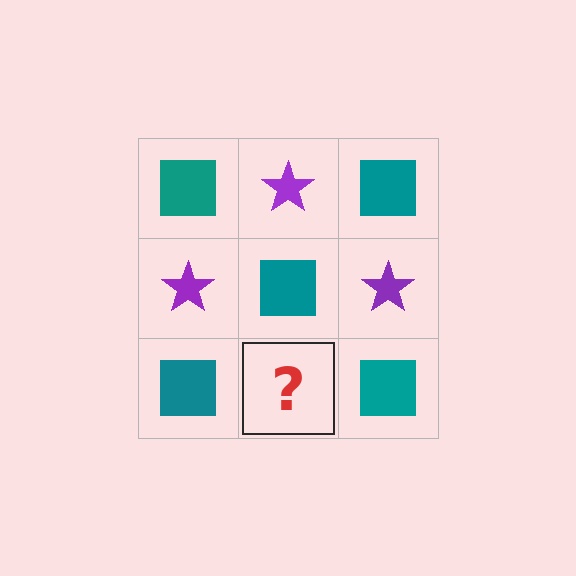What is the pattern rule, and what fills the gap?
The rule is that it alternates teal square and purple star in a checkerboard pattern. The gap should be filled with a purple star.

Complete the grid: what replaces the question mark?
The question mark should be replaced with a purple star.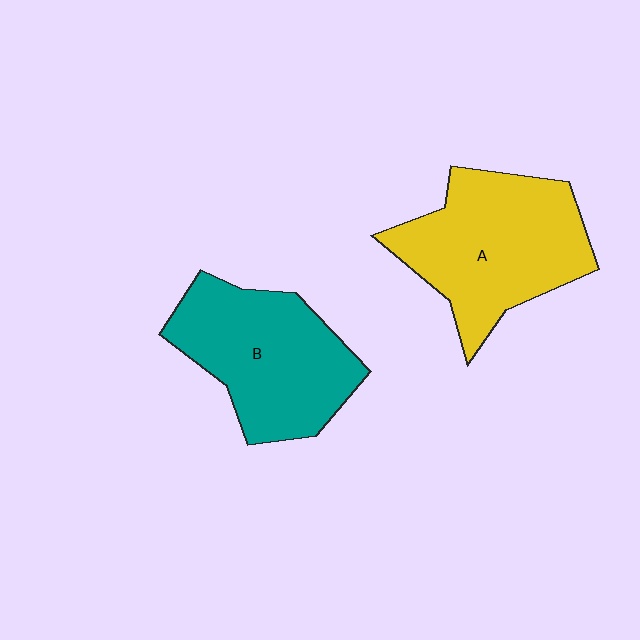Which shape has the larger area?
Shape A (yellow).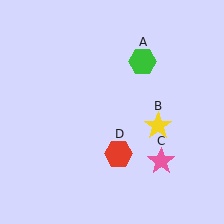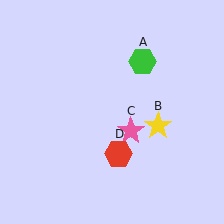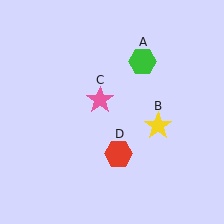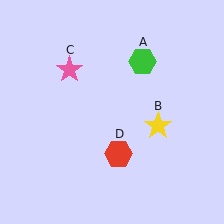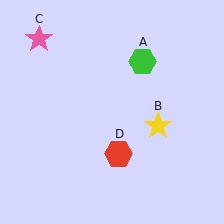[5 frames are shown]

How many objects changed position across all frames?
1 object changed position: pink star (object C).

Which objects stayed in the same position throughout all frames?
Green hexagon (object A) and yellow star (object B) and red hexagon (object D) remained stationary.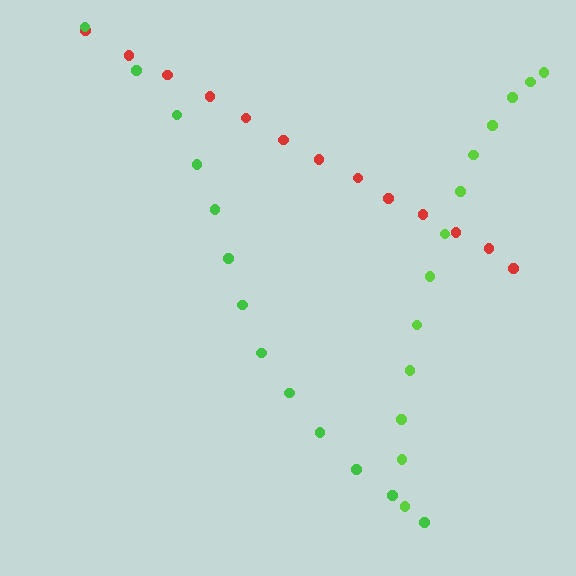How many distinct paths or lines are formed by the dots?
There are 3 distinct paths.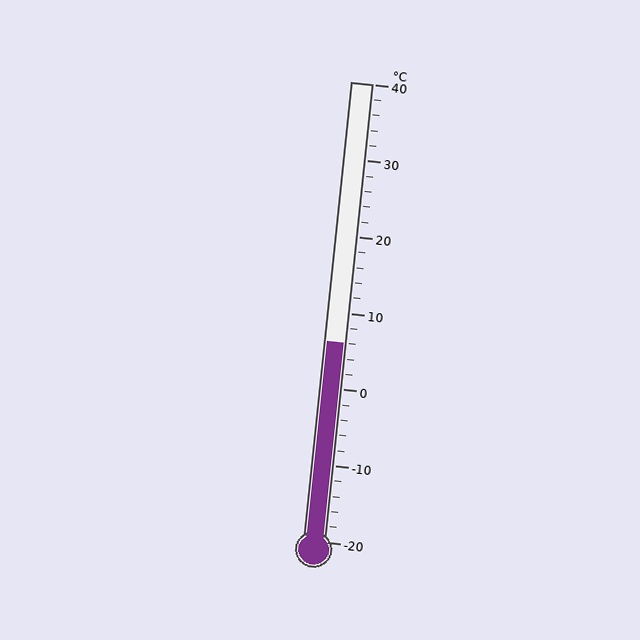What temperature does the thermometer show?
The thermometer shows approximately 6°C.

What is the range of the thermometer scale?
The thermometer scale ranges from -20°C to 40°C.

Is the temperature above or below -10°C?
The temperature is above -10°C.